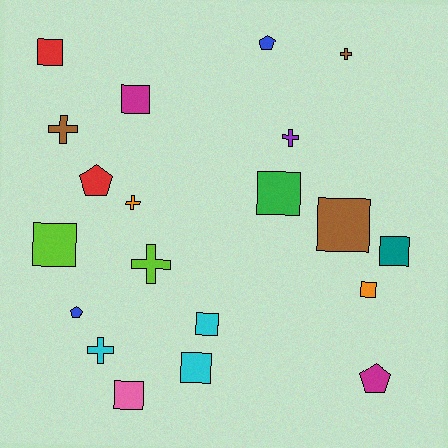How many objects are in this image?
There are 20 objects.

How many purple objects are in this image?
There is 1 purple object.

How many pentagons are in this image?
There are 4 pentagons.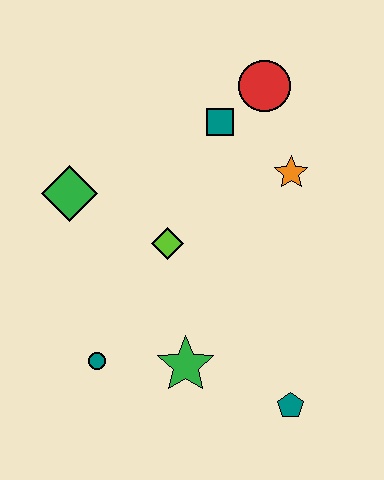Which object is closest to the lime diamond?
The green diamond is closest to the lime diamond.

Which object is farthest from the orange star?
The teal circle is farthest from the orange star.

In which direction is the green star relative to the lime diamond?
The green star is below the lime diamond.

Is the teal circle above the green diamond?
No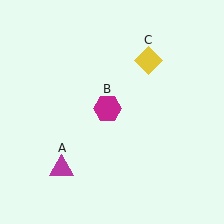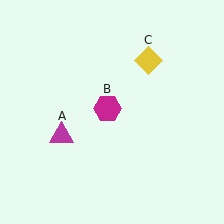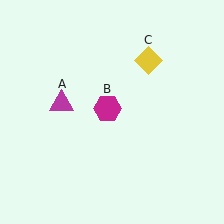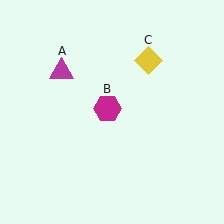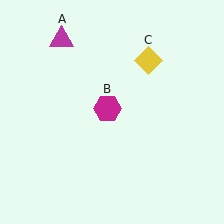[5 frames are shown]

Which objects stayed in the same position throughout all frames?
Magenta hexagon (object B) and yellow diamond (object C) remained stationary.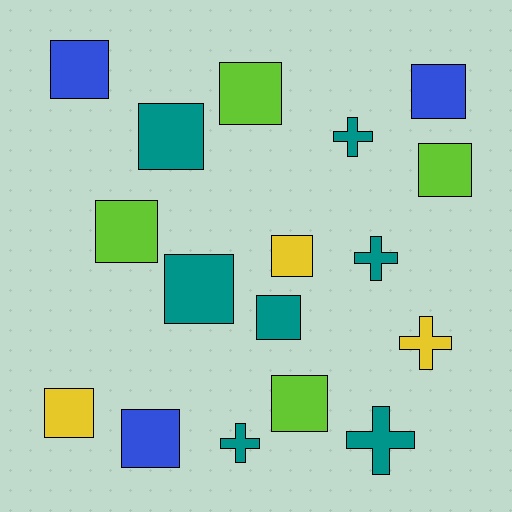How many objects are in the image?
There are 17 objects.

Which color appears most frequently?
Teal, with 7 objects.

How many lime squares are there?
There are 4 lime squares.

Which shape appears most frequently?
Square, with 12 objects.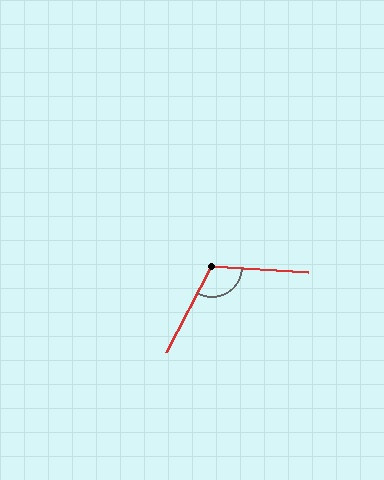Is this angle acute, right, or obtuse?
It is obtuse.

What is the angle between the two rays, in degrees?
Approximately 115 degrees.